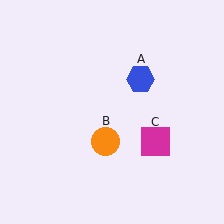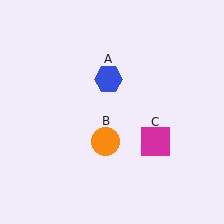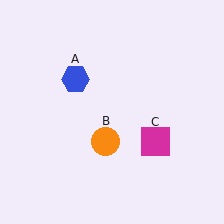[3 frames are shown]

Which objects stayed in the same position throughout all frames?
Orange circle (object B) and magenta square (object C) remained stationary.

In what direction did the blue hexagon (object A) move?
The blue hexagon (object A) moved left.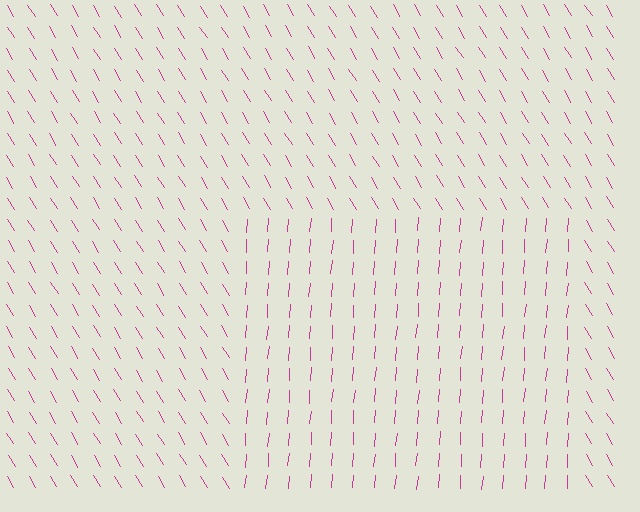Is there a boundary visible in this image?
Yes, there is a texture boundary formed by a change in line orientation.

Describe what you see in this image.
The image is filled with small magenta line segments. A rectangle region in the image has lines oriented differently from the surrounding lines, creating a visible texture boundary.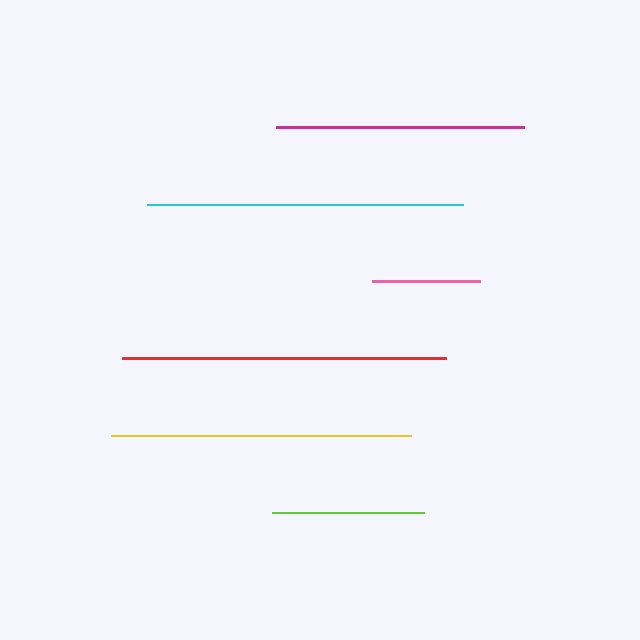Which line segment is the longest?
The red line is the longest at approximately 324 pixels.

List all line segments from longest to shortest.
From longest to shortest: red, cyan, yellow, magenta, lime, pink.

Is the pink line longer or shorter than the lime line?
The lime line is longer than the pink line.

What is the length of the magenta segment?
The magenta segment is approximately 248 pixels long.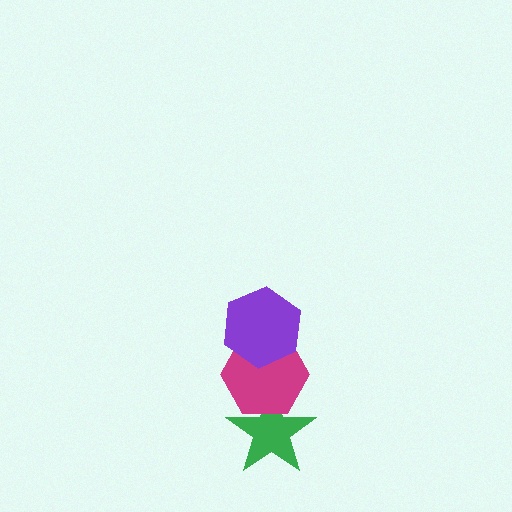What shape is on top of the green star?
The magenta hexagon is on top of the green star.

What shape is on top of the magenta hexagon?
The purple hexagon is on top of the magenta hexagon.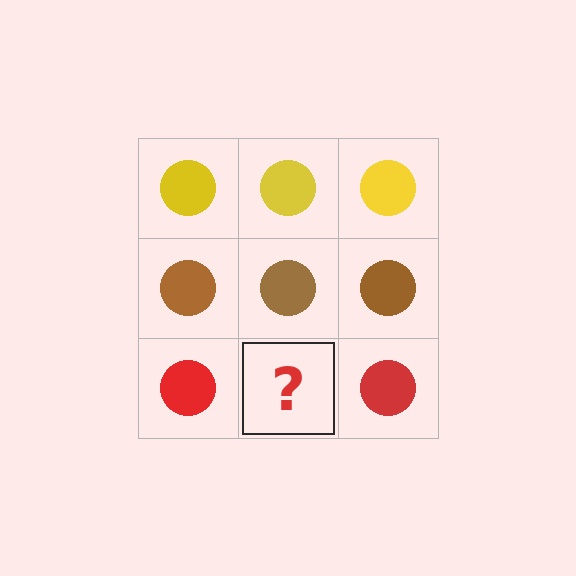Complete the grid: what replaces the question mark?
The question mark should be replaced with a red circle.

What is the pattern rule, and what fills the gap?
The rule is that each row has a consistent color. The gap should be filled with a red circle.